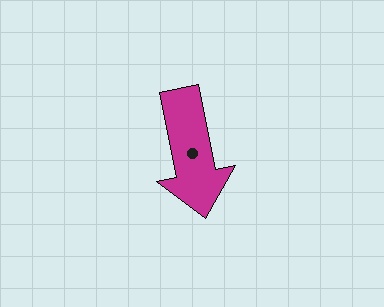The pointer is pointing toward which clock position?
Roughly 6 o'clock.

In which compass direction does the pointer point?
South.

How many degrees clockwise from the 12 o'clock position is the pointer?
Approximately 169 degrees.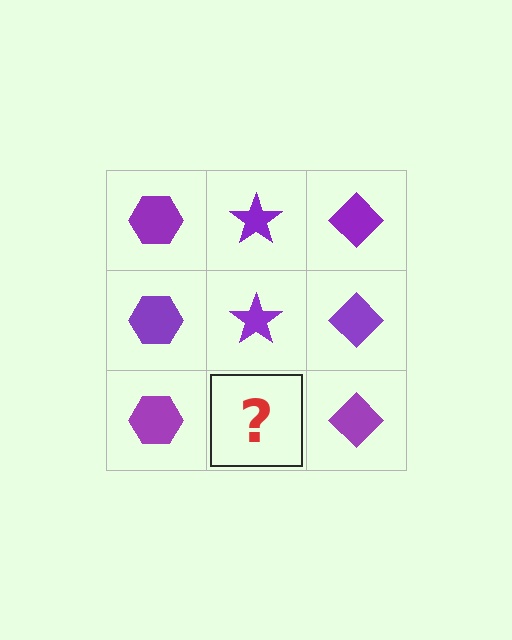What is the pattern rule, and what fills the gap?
The rule is that each column has a consistent shape. The gap should be filled with a purple star.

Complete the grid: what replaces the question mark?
The question mark should be replaced with a purple star.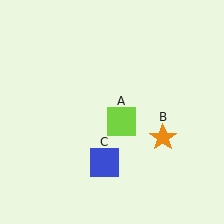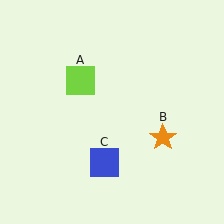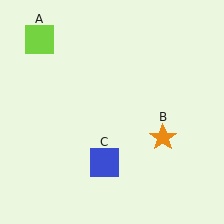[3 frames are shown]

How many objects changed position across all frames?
1 object changed position: lime square (object A).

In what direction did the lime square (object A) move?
The lime square (object A) moved up and to the left.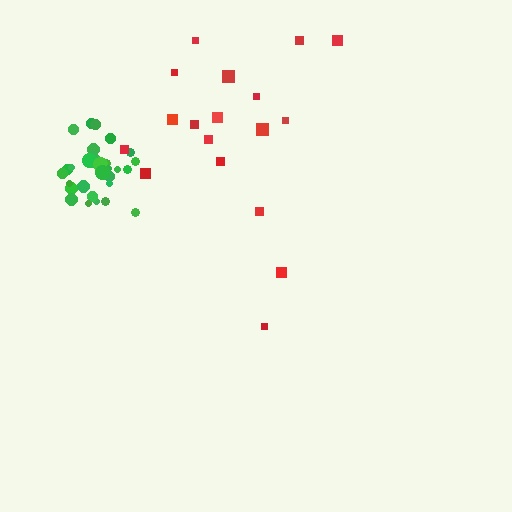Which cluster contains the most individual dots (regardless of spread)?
Green (32).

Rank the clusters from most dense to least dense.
green, red.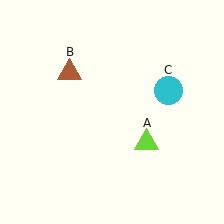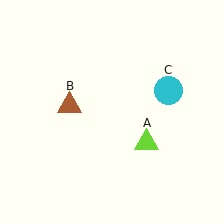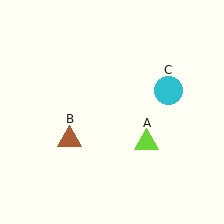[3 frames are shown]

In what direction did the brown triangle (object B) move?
The brown triangle (object B) moved down.